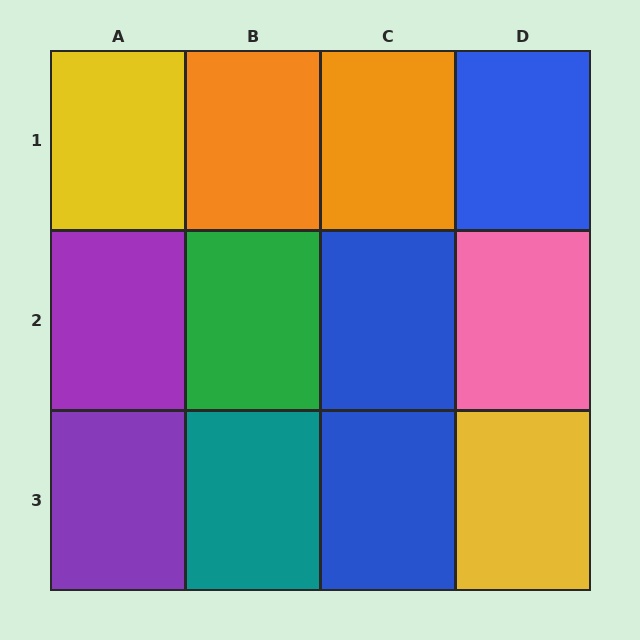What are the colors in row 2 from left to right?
Purple, green, blue, pink.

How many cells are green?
1 cell is green.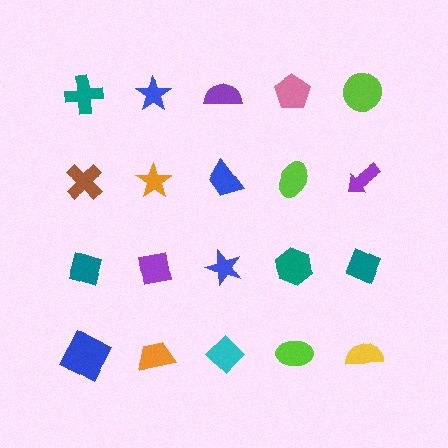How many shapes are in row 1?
5 shapes.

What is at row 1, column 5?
A lime circle.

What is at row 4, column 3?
A cyan diamond.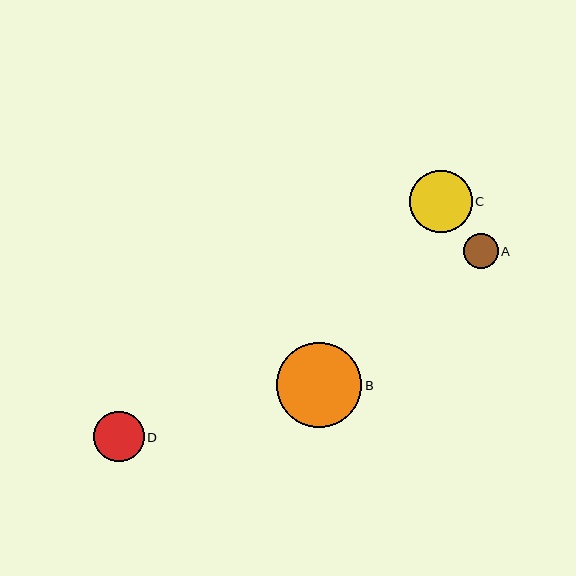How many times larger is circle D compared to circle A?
Circle D is approximately 1.5 times the size of circle A.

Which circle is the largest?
Circle B is the largest with a size of approximately 85 pixels.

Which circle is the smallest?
Circle A is the smallest with a size of approximately 35 pixels.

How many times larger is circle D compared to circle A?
Circle D is approximately 1.5 times the size of circle A.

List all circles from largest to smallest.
From largest to smallest: B, C, D, A.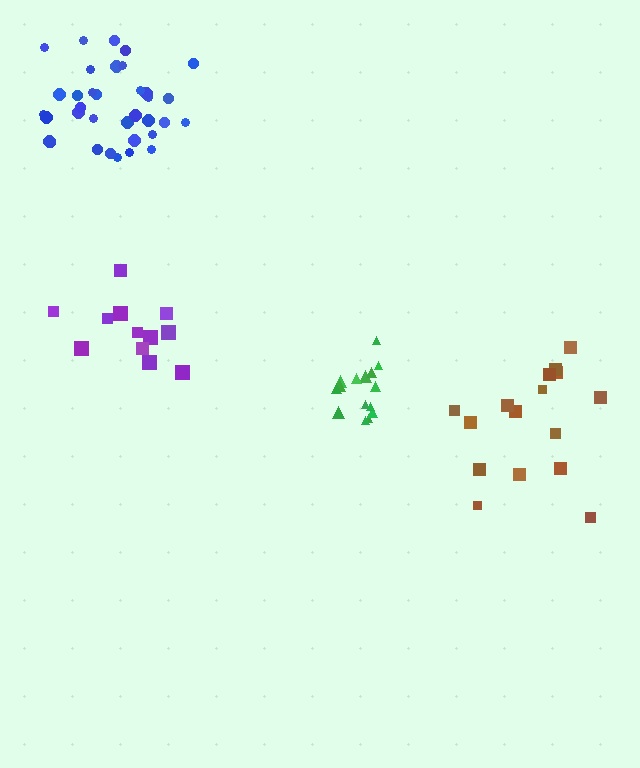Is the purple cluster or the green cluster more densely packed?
Green.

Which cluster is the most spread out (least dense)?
Brown.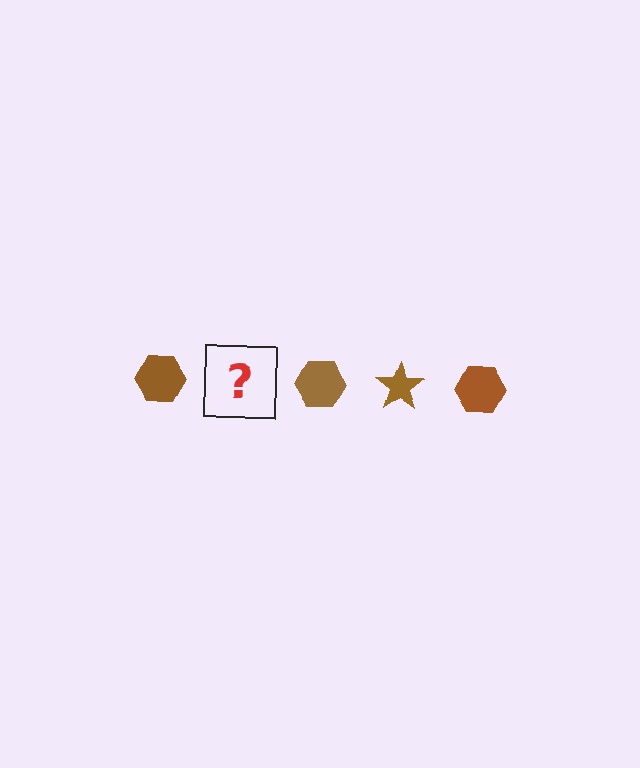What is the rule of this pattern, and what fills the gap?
The rule is that the pattern cycles through hexagon, star shapes in brown. The gap should be filled with a brown star.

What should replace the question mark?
The question mark should be replaced with a brown star.